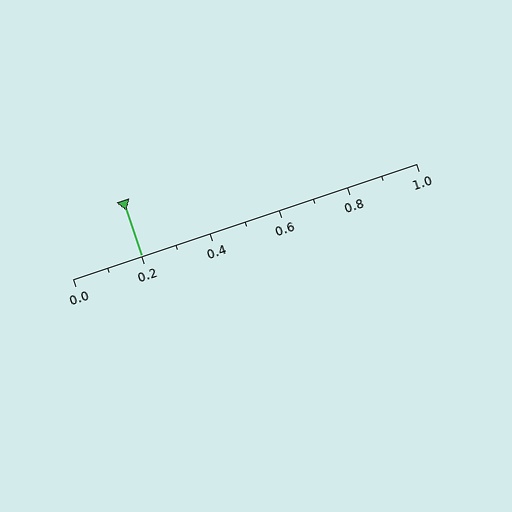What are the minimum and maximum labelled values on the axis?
The axis runs from 0.0 to 1.0.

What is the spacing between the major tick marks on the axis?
The major ticks are spaced 0.2 apart.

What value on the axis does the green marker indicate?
The marker indicates approximately 0.2.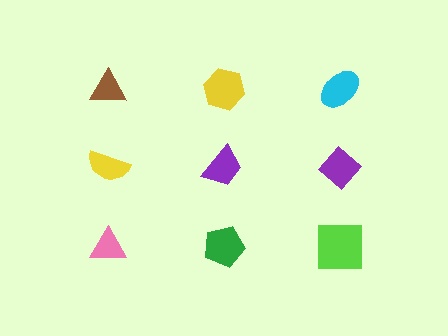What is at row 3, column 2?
A green pentagon.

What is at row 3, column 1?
A pink triangle.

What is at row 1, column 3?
A cyan ellipse.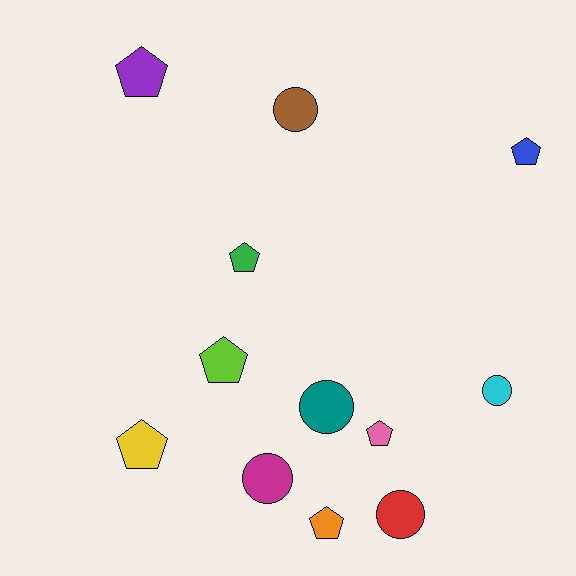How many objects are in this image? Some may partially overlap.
There are 12 objects.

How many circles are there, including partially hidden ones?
There are 5 circles.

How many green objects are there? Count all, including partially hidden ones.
There is 1 green object.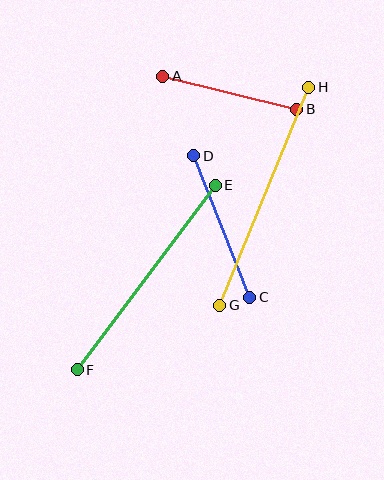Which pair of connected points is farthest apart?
Points G and H are farthest apart.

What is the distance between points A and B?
The distance is approximately 138 pixels.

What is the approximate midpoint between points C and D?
The midpoint is at approximately (222, 226) pixels.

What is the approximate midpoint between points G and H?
The midpoint is at approximately (264, 196) pixels.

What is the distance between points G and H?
The distance is approximately 235 pixels.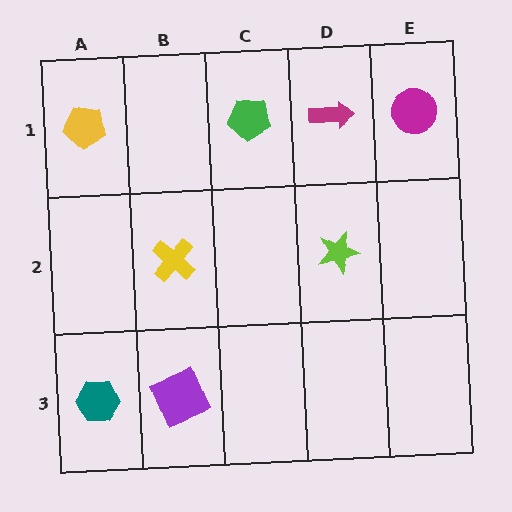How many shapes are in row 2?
2 shapes.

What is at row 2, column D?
A lime star.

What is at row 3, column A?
A teal hexagon.